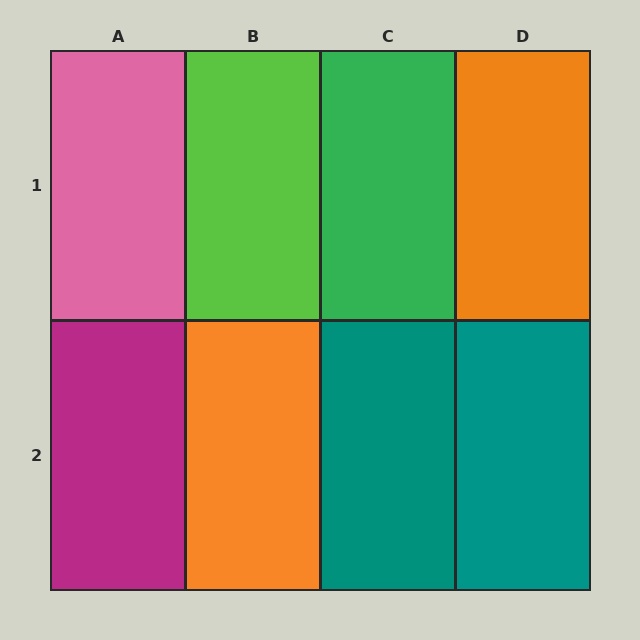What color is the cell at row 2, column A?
Magenta.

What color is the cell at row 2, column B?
Orange.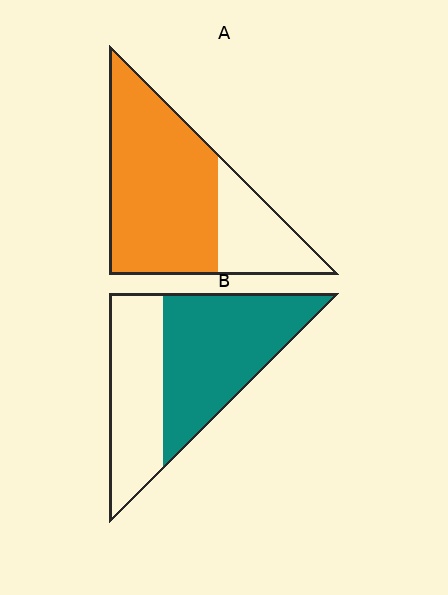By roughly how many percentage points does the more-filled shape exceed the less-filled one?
By roughly 15 percentage points (A over B).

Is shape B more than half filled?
Yes.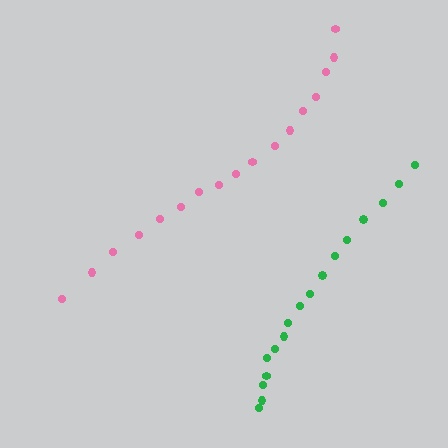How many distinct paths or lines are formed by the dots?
There are 2 distinct paths.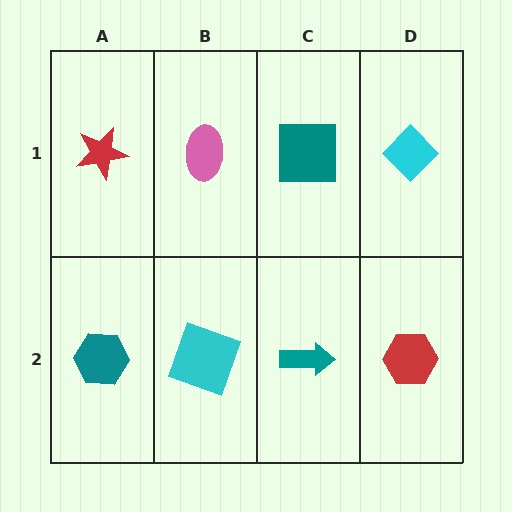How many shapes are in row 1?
4 shapes.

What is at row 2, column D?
A red hexagon.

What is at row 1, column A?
A red star.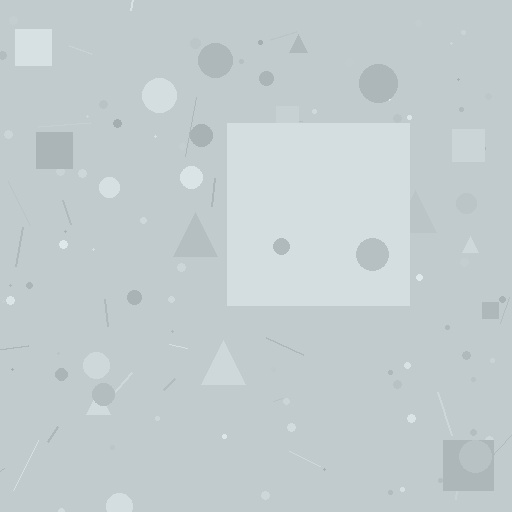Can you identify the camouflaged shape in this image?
The camouflaged shape is a square.